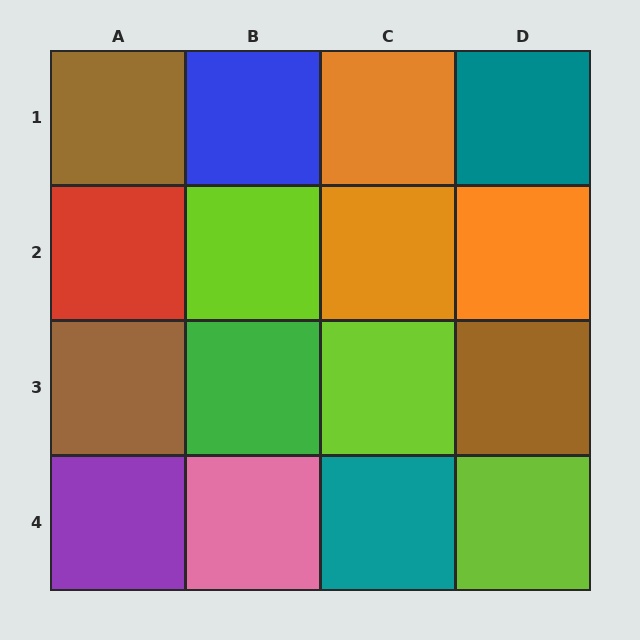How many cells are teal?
2 cells are teal.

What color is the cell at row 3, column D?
Brown.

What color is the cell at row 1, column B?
Blue.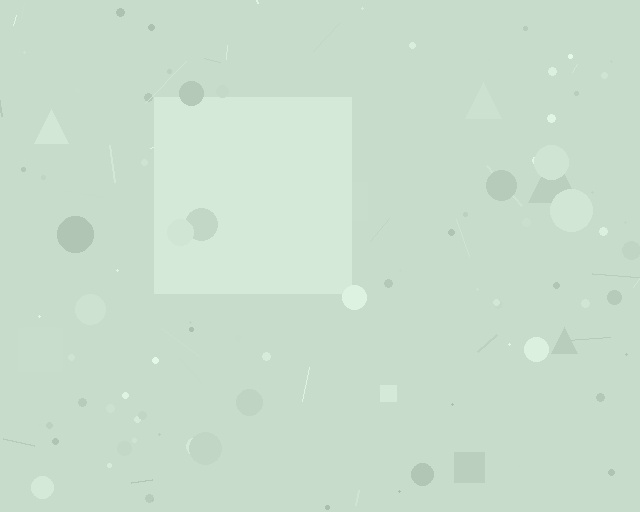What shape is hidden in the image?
A square is hidden in the image.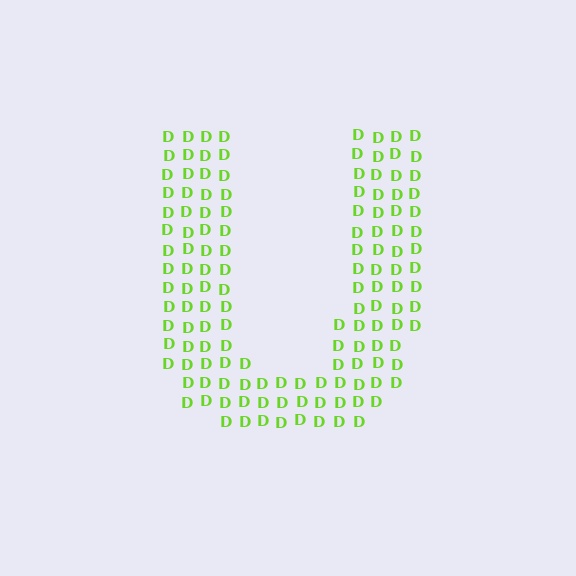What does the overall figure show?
The overall figure shows the letter U.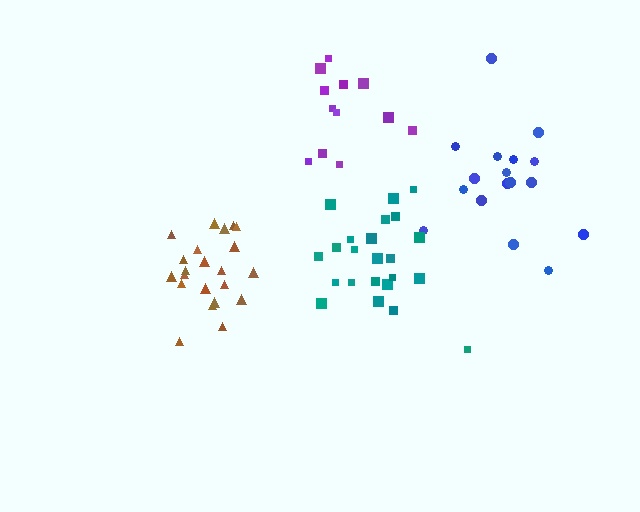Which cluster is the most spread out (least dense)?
Blue.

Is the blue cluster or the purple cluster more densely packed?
Purple.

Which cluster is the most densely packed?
Brown.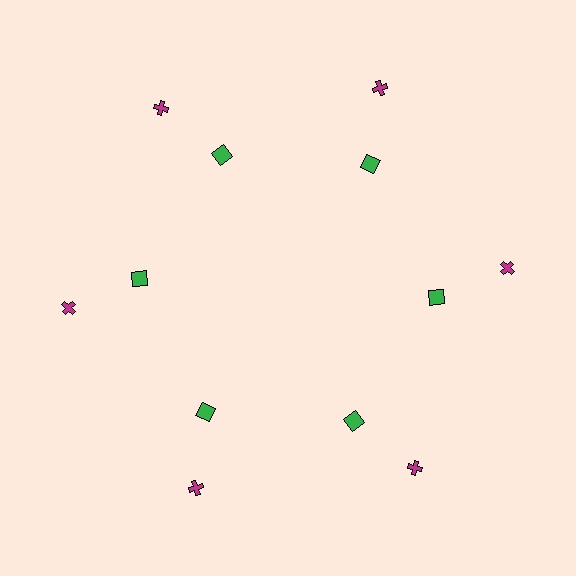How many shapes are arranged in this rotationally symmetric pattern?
There are 12 shapes, arranged in 6 groups of 2.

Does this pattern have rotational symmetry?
Yes, this pattern has 6-fold rotational symmetry. It looks the same after rotating 60 degrees around the center.